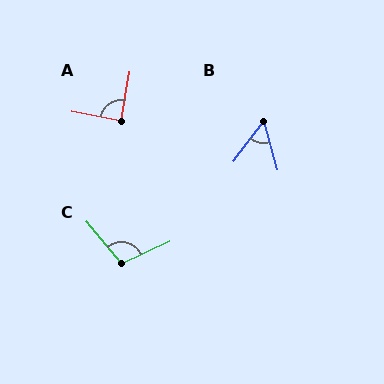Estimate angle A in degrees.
Approximately 89 degrees.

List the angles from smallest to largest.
B (53°), A (89°), C (105°).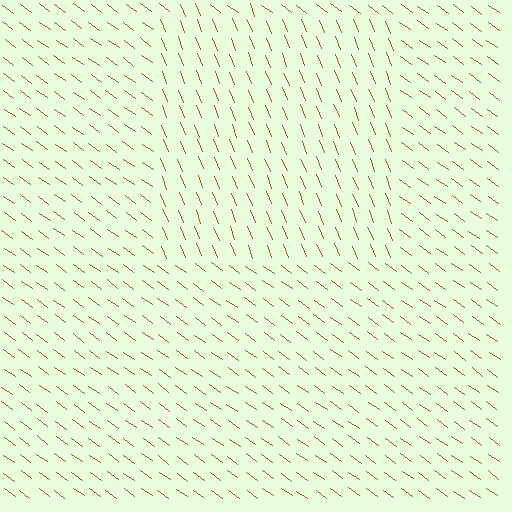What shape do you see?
I see a rectangle.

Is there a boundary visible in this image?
Yes, there is a texture boundary formed by a change in line orientation.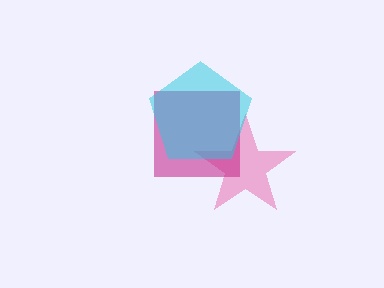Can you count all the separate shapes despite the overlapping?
Yes, there are 3 separate shapes.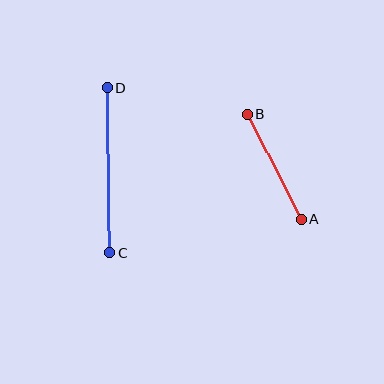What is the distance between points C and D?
The distance is approximately 165 pixels.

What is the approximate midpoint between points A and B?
The midpoint is at approximately (275, 167) pixels.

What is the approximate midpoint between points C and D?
The midpoint is at approximately (108, 170) pixels.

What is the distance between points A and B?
The distance is approximately 118 pixels.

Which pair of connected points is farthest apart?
Points C and D are farthest apart.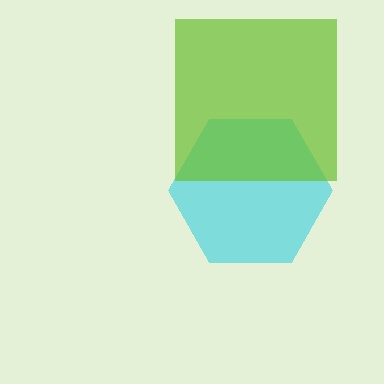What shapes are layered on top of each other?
The layered shapes are: a cyan hexagon, a lime square.